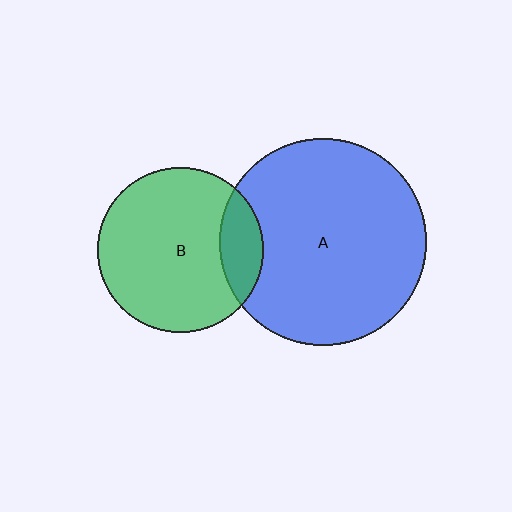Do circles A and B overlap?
Yes.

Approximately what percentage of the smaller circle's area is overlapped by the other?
Approximately 15%.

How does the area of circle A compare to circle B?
Approximately 1.6 times.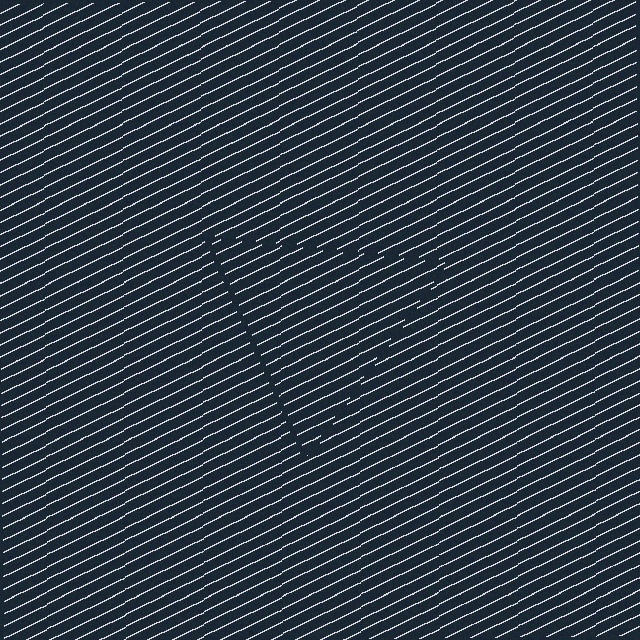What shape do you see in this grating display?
An illusory triangle. The interior of the shape contains the same grating, shifted by half a period — the contour is defined by the phase discontinuity where line-ends from the inner and outer gratings abut.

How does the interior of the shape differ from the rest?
The interior of the shape contains the same grating, shifted by half a period — the contour is defined by the phase discontinuity where line-ends from the inner and outer gratings abut.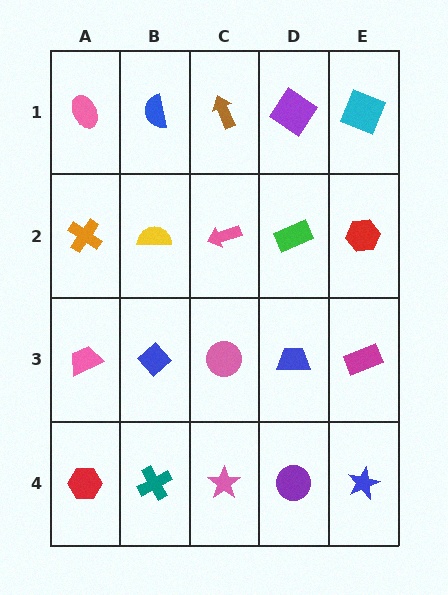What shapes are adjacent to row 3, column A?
An orange cross (row 2, column A), a red hexagon (row 4, column A), a blue diamond (row 3, column B).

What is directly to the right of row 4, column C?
A purple circle.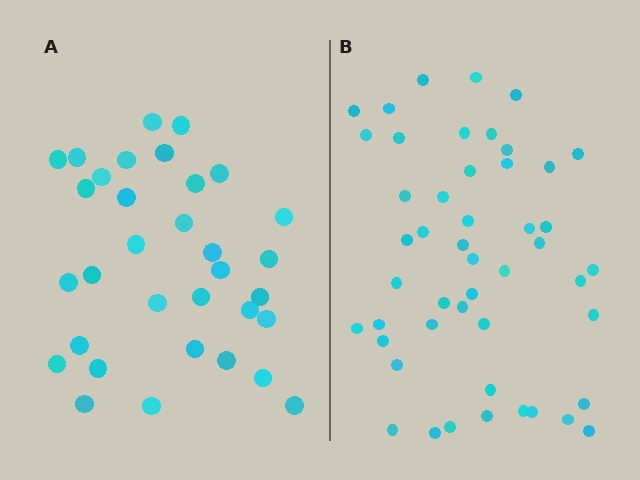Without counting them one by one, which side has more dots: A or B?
Region B (the right region) has more dots.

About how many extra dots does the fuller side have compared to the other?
Region B has approximately 15 more dots than region A.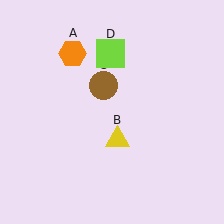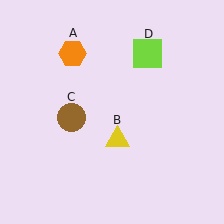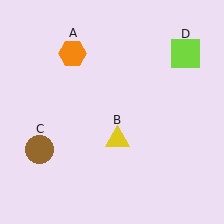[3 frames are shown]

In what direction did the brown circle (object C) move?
The brown circle (object C) moved down and to the left.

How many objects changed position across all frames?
2 objects changed position: brown circle (object C), lime square (object D).